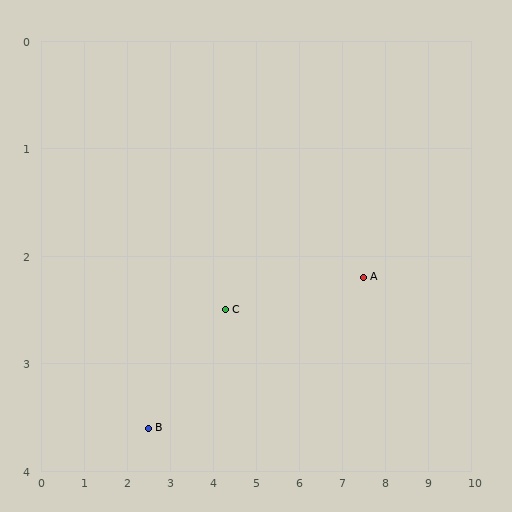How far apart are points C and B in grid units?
Points C and B are about 2.1 grid units apart.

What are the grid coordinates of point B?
Point B is at approximately (2.5, 3.6).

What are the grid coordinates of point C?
Point C is at approximately (4.3, 2.5).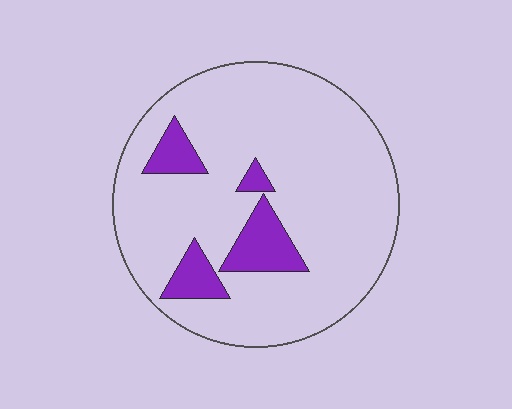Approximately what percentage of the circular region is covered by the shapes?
Approximately 15%.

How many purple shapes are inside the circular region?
4.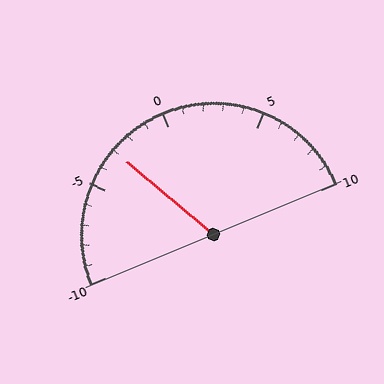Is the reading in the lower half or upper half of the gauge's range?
The reading is in the lower half of the range (-10 to 10).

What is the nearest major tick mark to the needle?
The nearest major tick mark is -5.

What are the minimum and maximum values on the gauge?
The gauge ranges from -10 to 10.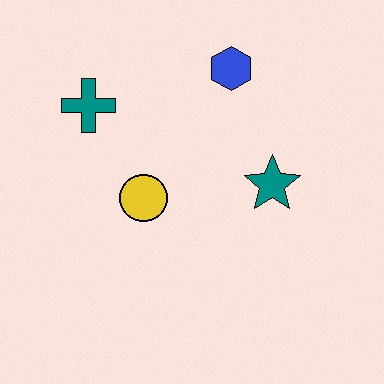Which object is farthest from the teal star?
The teal cross is farthest from the teal star.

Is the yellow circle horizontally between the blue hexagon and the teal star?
No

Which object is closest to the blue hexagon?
The teal star is closest to the blue hexagon.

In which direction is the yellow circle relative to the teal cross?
The yellow circle is below the teal cross.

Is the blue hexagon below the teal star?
No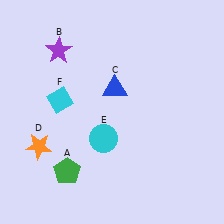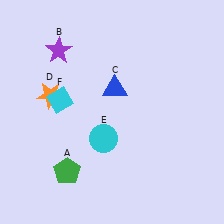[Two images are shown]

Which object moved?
The orange star (D) moved up.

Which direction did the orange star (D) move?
The orange star (D) moved up.